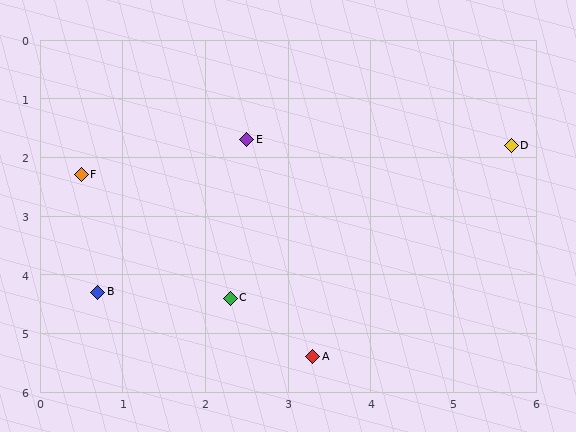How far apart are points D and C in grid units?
Points D and C are about 4.3 grid units apart.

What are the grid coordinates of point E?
Point E is at approximately (2.5, 1.7).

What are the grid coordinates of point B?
Point B is at approximately (0.7, 4.3).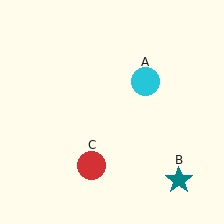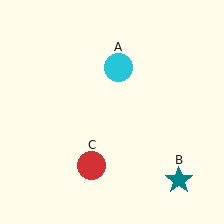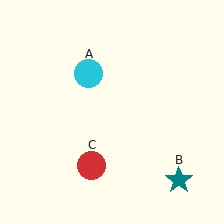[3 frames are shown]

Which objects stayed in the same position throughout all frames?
Teal star (object B) and red circle (object C) remained stationary.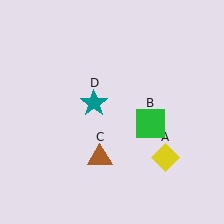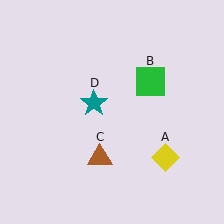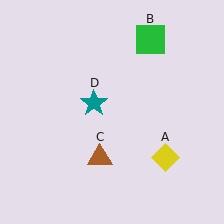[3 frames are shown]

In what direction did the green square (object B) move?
The green square (object B) moved up.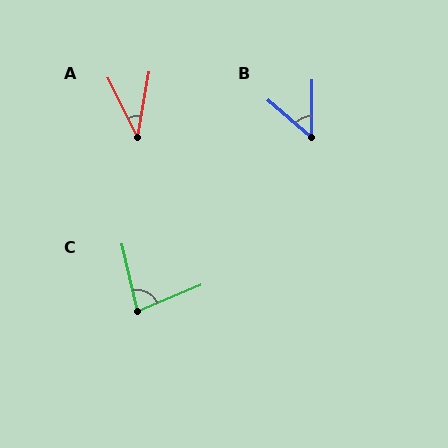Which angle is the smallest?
A, at approximately 36 degrees.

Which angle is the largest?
C, at approximately 80 degrees.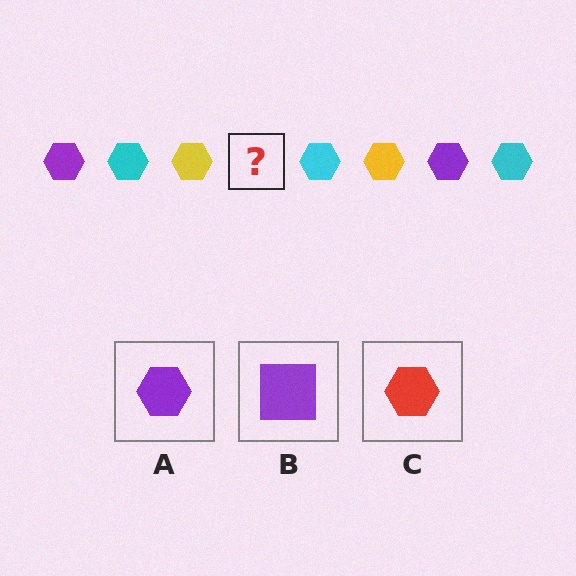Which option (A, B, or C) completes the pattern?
A.